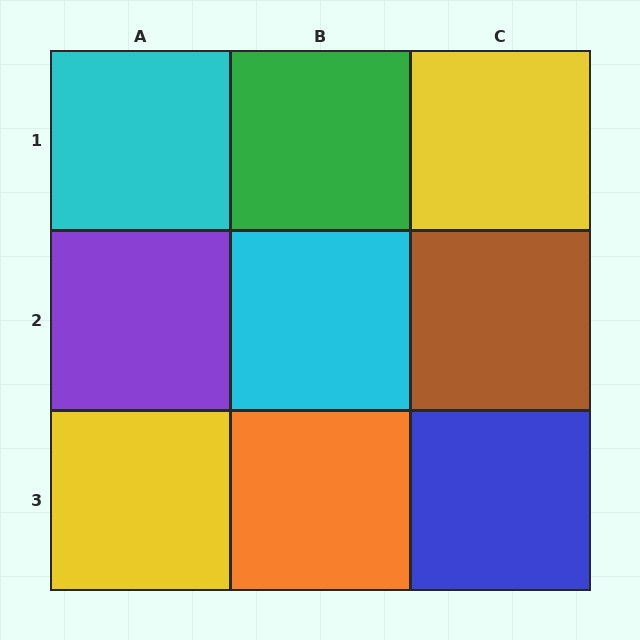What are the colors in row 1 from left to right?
Cyan, green, yellow.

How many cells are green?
1 cell is green.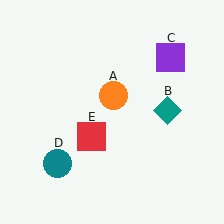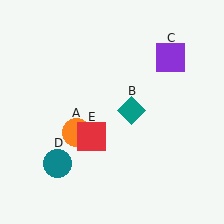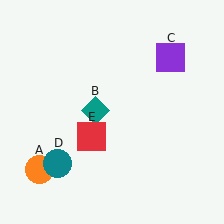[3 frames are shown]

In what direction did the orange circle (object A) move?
The orange circle (object A) moved down and to the left.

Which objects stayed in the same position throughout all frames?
Purple square (object C) and teal circle (object D) and red square (object E) remained stationary.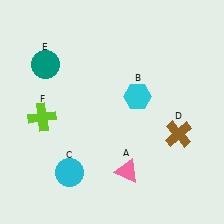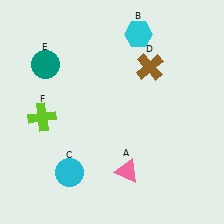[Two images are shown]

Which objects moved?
The objects that moved are: the cyan hexagon (B), the brown cross (D).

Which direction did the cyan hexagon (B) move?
The cyan hexagon (B) moved up.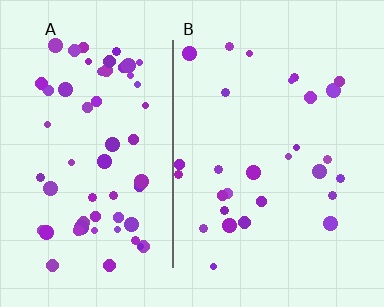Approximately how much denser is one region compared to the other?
Approximately 2.1× — region A over region B.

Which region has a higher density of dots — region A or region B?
A (the left).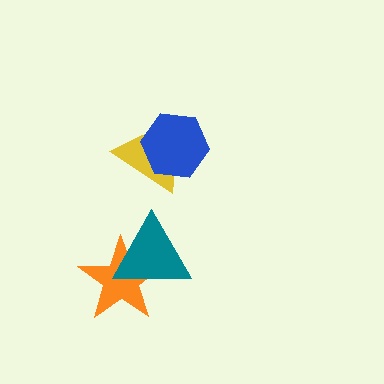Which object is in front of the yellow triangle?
The blue hexagon is in front of the yellow triangle.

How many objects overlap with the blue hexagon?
1 object overlaps with the blue hexagon.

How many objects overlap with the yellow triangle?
1 object overlaps with the yellow triangle.